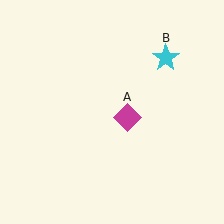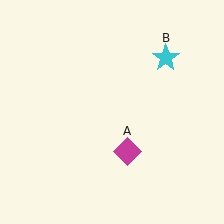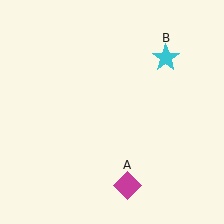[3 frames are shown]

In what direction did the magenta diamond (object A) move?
The magenta diamond (object A) moved down.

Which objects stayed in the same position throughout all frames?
Cyan star (object B) remained stationary.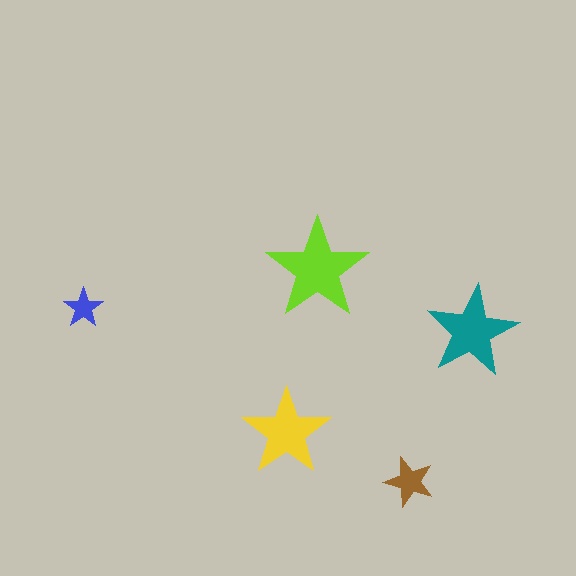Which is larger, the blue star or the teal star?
The teal one.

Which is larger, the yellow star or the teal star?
The teal one.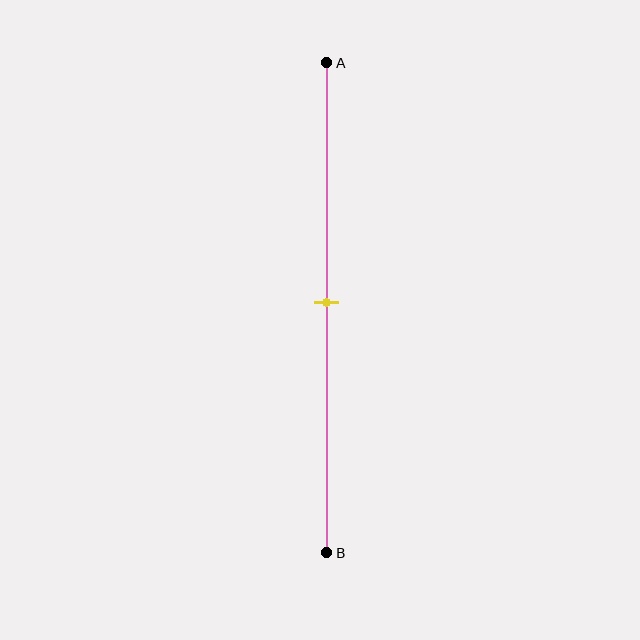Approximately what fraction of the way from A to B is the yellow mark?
The yellow mark is approximately 50% of the way from A to B.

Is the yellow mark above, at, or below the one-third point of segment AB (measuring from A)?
The yellow mark is below the one-third point of segment AB.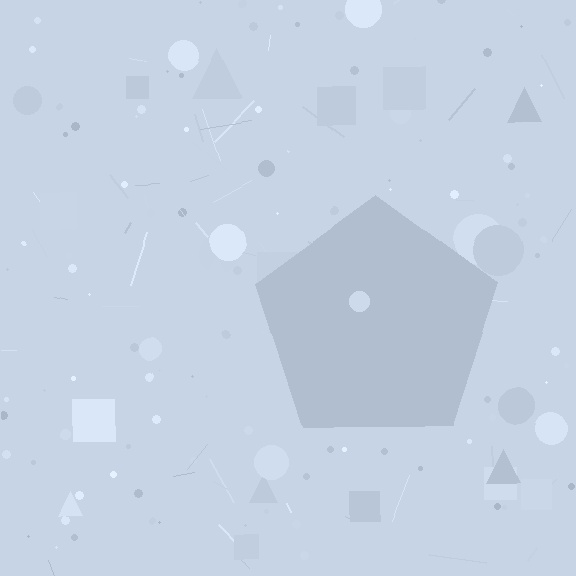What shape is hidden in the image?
A pentagon is hidden in the image.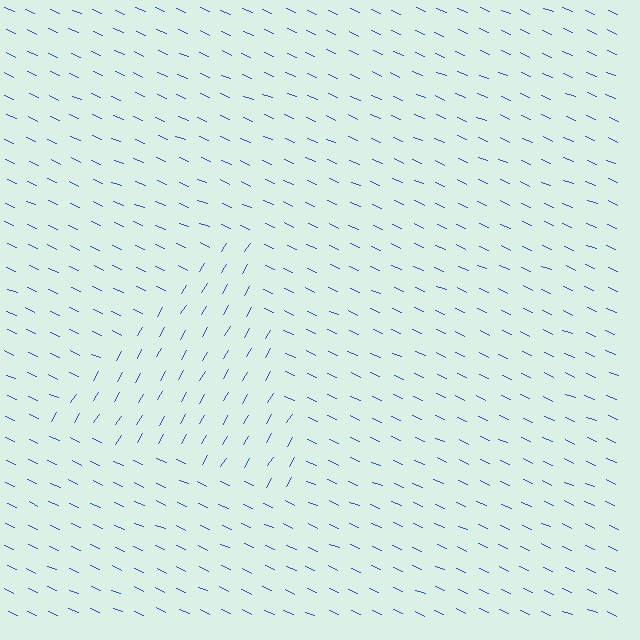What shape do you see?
I see a triangle.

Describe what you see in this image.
The image is filled with small blue line segments. A triangle region in the image has lines oriented differently from the surrounding lines, creating a visible texture boundary.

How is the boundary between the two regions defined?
The boundary is defined purely by a change in line orientation (approximately 83 degrees difference). All lines are the same color and thickness.